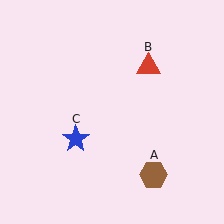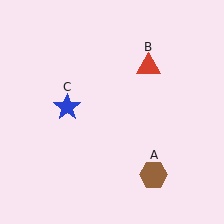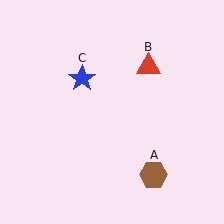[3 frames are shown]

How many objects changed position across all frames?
1 object changed position: blue star (object C).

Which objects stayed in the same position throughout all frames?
Brown hexagon (object A) and red triangle (object B) remained stationary.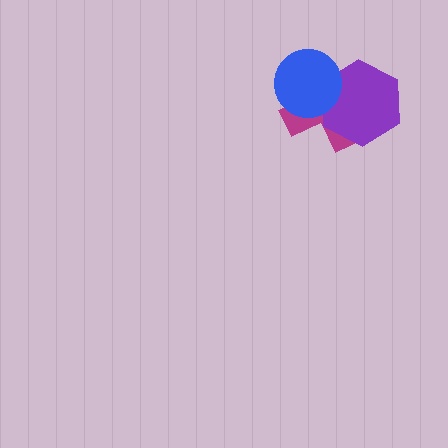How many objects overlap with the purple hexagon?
2 objects overlap with the purple hexagon.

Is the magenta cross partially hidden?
Yes, it is partially covered by another shape.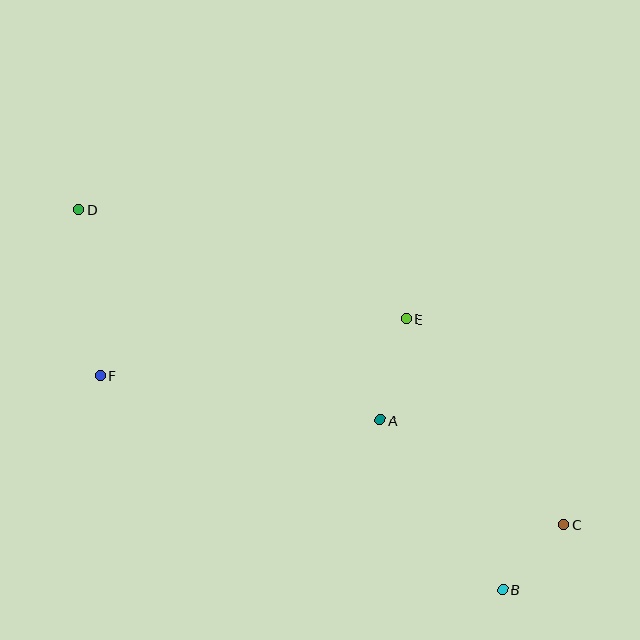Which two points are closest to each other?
Points B and C are closest to each other.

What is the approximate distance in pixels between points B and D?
The distance between B and D is approximately 570 pixels.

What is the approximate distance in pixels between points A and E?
The distance between A and E is approximately 105 pixels.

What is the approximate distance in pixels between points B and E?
The distance between B and E is approximately 287 pixels.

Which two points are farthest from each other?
Points C and D are farthest from each other.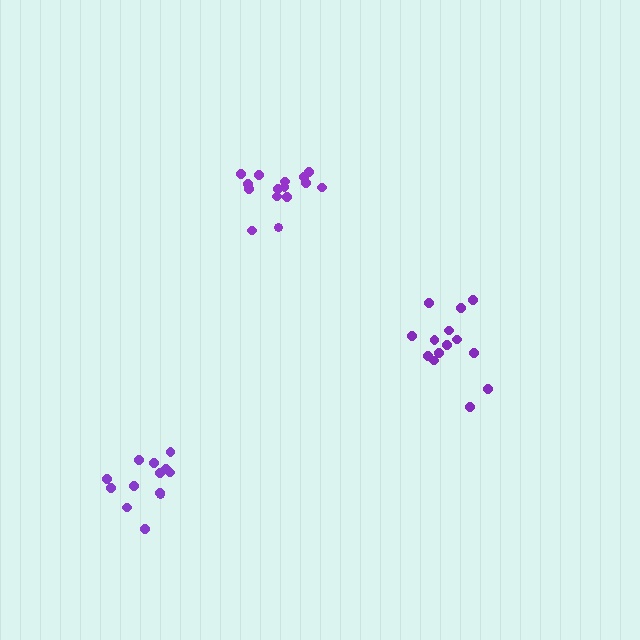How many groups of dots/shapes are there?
There are 3 groups.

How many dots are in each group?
Group 1: 15 dots, Group 2: 14 dots, Group 3: 14 dots (43 total).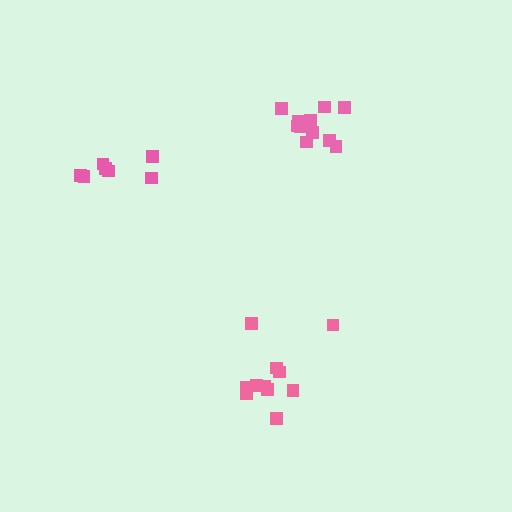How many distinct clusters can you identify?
There are 3 distinct clusters.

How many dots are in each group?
Group 1: 7 dots, Group 2: 11 dots, Group 3: 11 dots (29 total).